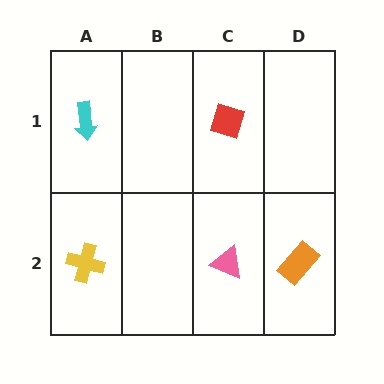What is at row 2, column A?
A yellow cross.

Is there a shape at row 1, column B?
No, that cell is empty.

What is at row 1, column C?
A red diamond.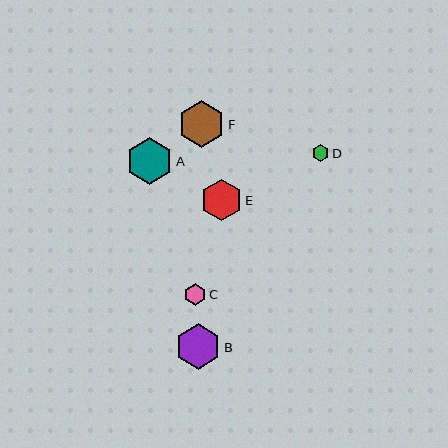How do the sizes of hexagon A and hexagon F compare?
Hexagon A and hexagon F are approximately the same size.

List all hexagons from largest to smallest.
From largest to smallest: A, F, B, E, C, D.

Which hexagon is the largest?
Hexagon A is the largest with a size of approximately 47 pixels.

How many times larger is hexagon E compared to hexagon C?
Hexagon E is approximately 1.9 times the size of hexagon C.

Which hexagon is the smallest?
Hexagon D is the smallest with a size of approximately 16 pixels.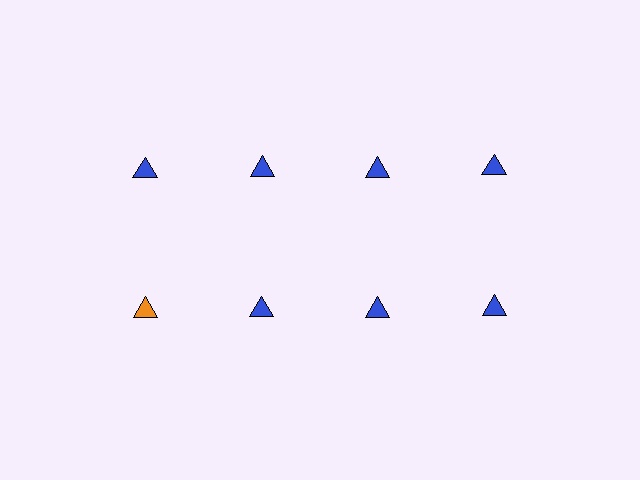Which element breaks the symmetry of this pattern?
The orange triangle in the second row, leftmost column breaks the symmetry. All other shapes are blue triangles.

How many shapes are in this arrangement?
There are 8 shapes arranged in a grid pattern.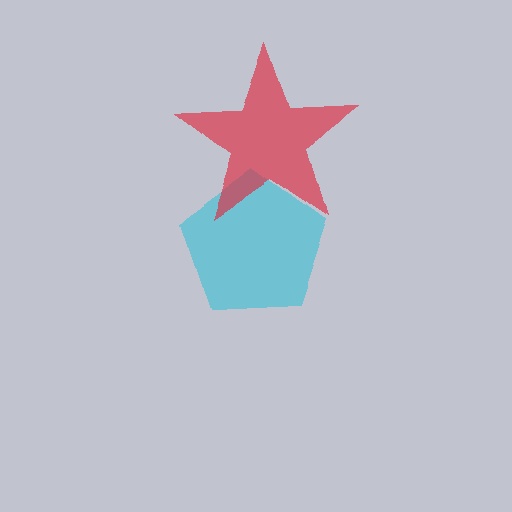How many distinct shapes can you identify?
There are 2 distinct shapes: a cyan pentagon, a red star.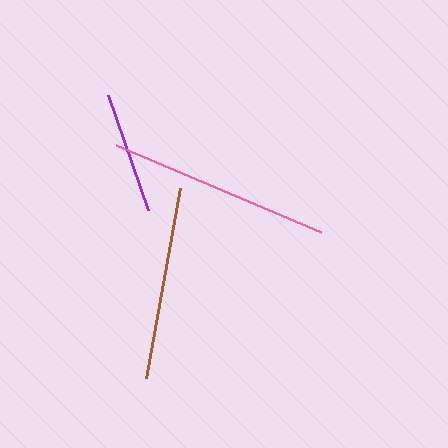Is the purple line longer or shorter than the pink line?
The pink line is longer than the purple line.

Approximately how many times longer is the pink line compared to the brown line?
The pink line is approximately 1.2 times the length of the brown line.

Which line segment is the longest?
The pink line is the longest at approximately 223 pixels.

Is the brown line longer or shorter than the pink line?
The pink line is longer than the brown line.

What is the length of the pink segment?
The pink segment is approximately 223 pixels long.